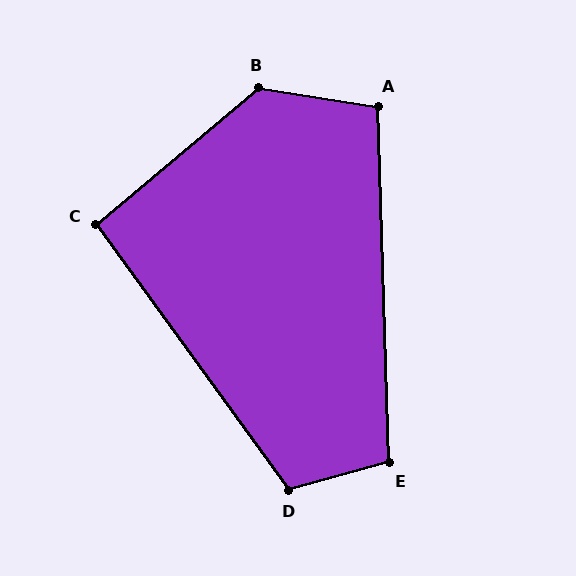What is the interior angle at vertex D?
Approximately 111 degrees (obtuse).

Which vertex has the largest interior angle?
B, at approximately 131 degrees.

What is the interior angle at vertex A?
Approximately 101 degrees (obtuse).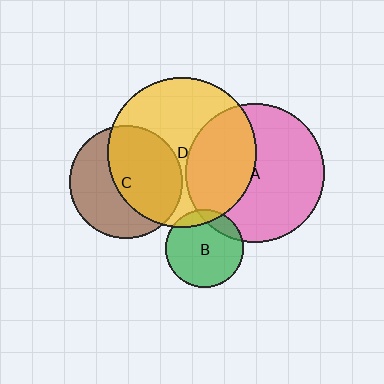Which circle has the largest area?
Circle D (yellow).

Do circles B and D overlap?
Yes.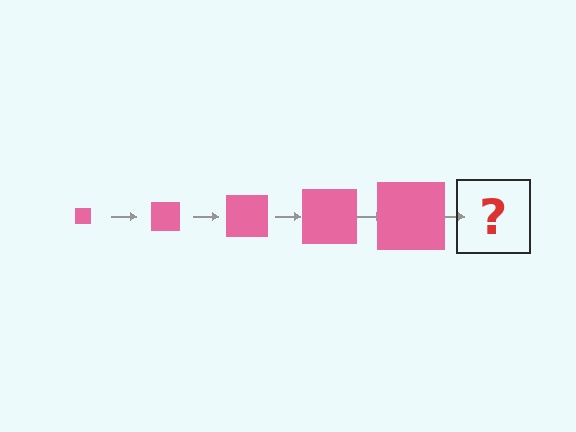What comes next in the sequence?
The next element should be a pink square, larger than the previous one.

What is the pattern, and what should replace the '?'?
The pattern is that the square gets progressively larger each step. The '?' should be a pink square, larger than the previous one.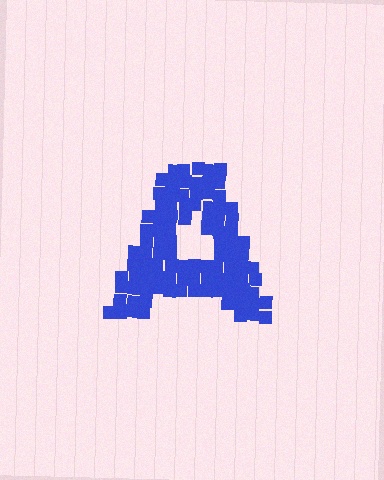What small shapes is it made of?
It is made of small squares.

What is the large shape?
The large shape is the letter A.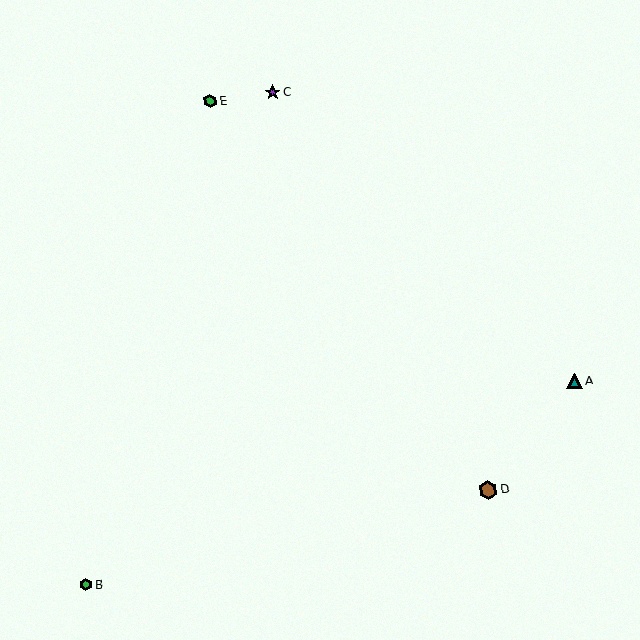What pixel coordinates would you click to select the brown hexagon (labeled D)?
Click at (488, 490) to select the brown hexagon D.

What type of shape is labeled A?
Shape A is a teal triangle.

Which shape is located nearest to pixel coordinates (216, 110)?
The green hexagon (labeled E) at (210, 101) is nearest to that location.